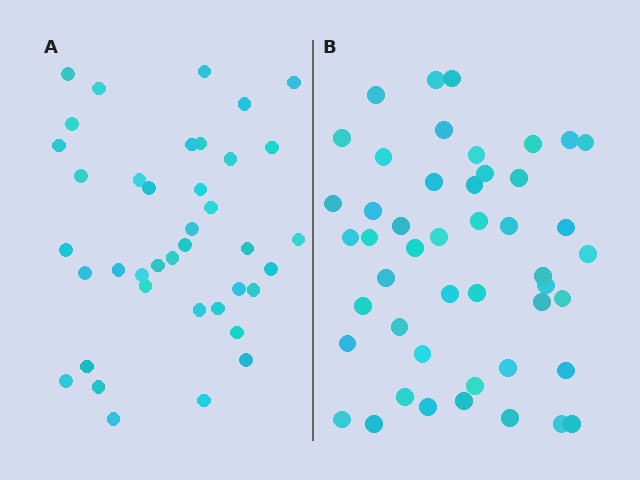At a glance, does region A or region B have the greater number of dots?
Region B (the right region) has more dots.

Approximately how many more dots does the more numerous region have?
Region B has roughly 8 or so more dots than region A.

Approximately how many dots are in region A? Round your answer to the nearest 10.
About 40 dots. (The exact count is 39, which rounds to 40.)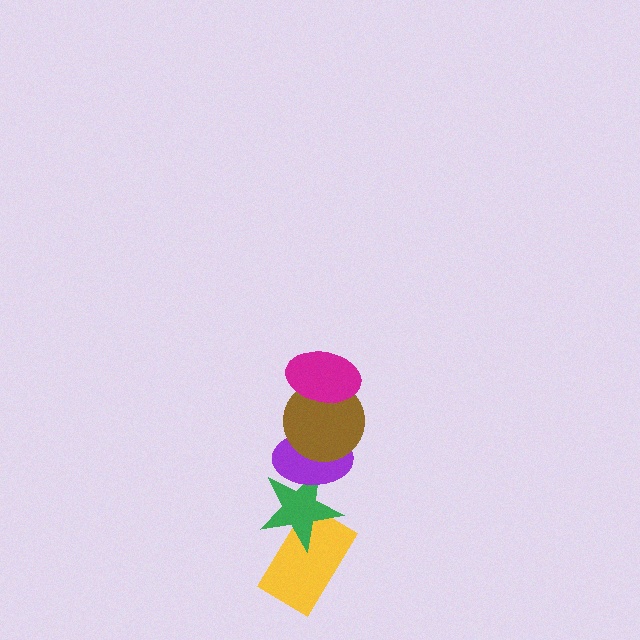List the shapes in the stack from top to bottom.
From top to bottom: the magenta ellipse, the brown circle, the purple ellipse, the green star, the yellow rectangle.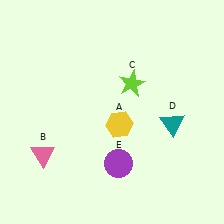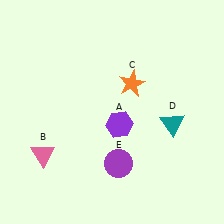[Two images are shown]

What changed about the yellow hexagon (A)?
In Image 1, A is yellow. In Image 2, it changed to purple.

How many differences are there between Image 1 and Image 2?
There are 2 differences between the two images.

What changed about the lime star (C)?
In Image 1, C is lime. In Image 2, it changed to orange.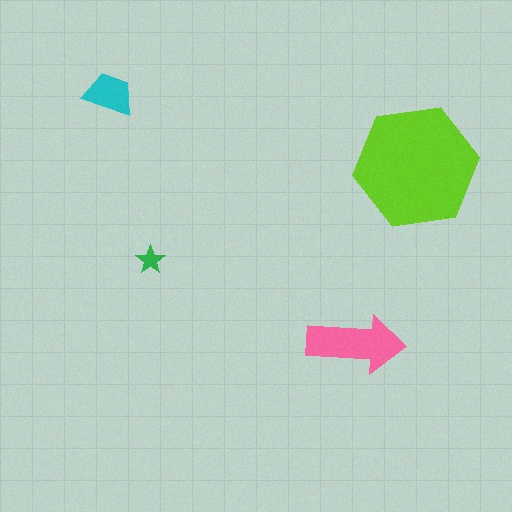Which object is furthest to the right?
The lime hexagon is rightmost.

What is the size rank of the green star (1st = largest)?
4th.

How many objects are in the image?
There are 4 objects in the image.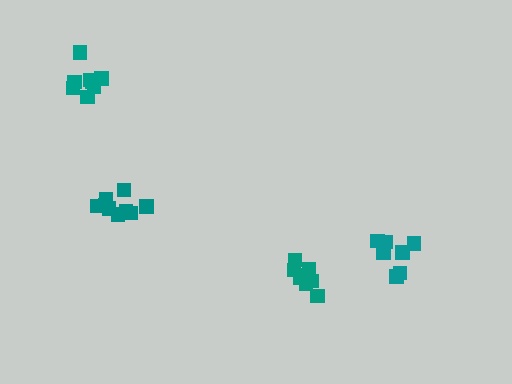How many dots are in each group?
Group 1: 9 dots, Group 2: 8 dots, Group 3: 8 dots, Group 4: 7 dots (32 total).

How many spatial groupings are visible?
There are 4 spatial groupings.